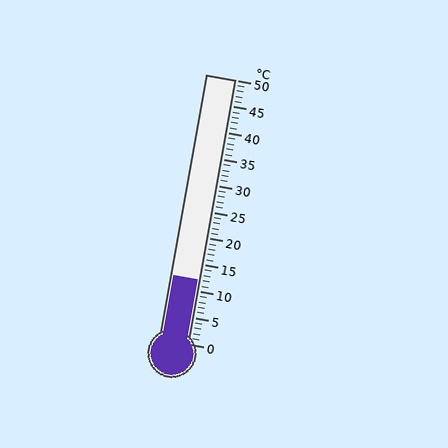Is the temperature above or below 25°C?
The temperature is below 25°C.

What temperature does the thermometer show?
The thermometer shows approximately 12°C.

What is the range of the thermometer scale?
The thermometer scale ranges from 0°C to 50°C.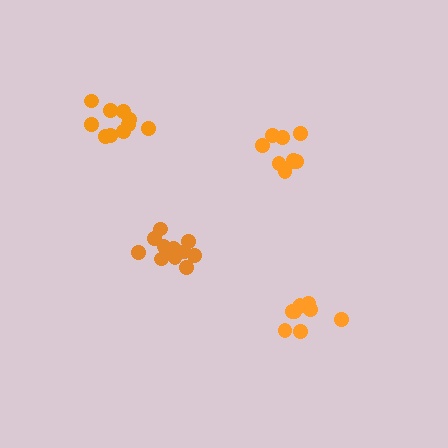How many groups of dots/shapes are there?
There are 4 groups.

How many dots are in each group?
Group 1: 12 dots, Group 2: 10 dots, Group 3: 9 dots, Group 4: 10 dots (41 total).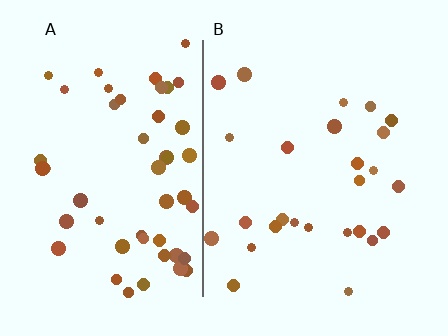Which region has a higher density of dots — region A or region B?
A (the left).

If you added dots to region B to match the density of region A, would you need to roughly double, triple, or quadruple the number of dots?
Approximately double.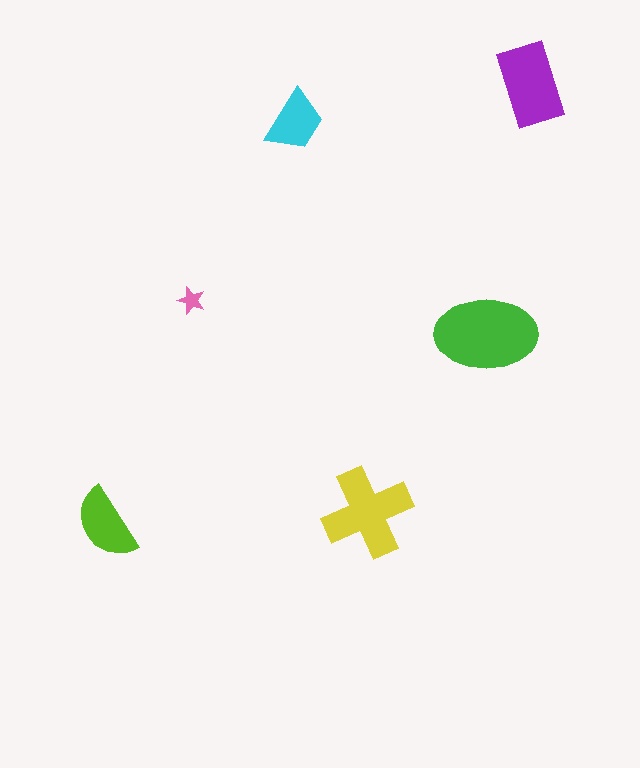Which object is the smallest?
The pink star.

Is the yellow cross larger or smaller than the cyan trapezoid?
Larger.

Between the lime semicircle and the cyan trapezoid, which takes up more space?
The lime semicircle.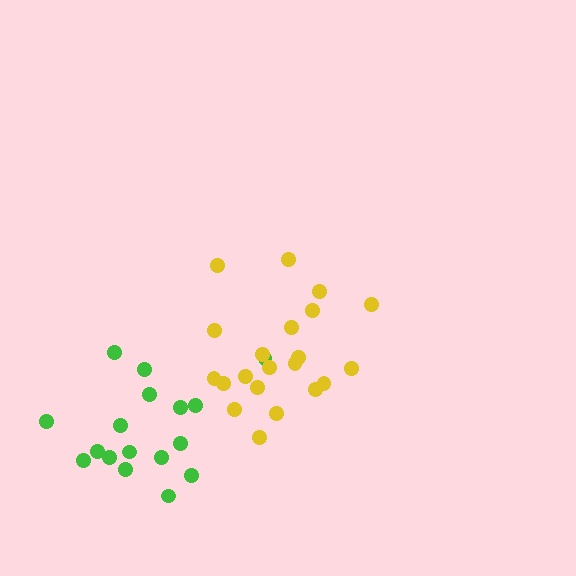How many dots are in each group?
Group 1: 17 dots, Group 2: 21 dots (38 total).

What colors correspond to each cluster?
The clusters are colored: green, yellow.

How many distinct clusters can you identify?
There are 2 distinct clusters.